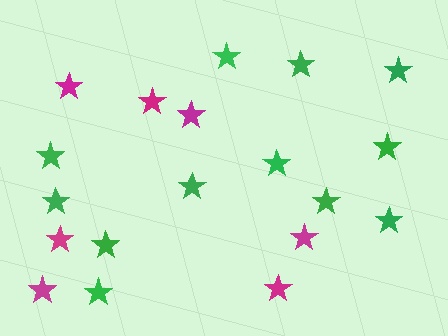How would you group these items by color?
There are 2 groups: one group of green stars (12) and one group of magenta stars (7).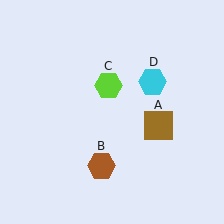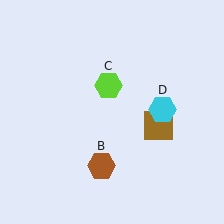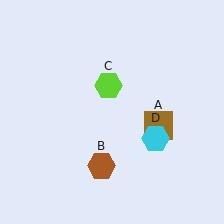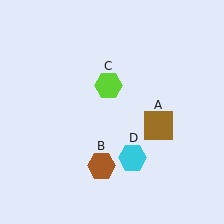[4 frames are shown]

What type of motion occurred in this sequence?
The cyan hexagon (object D) rotated clockwise around the center of the scene.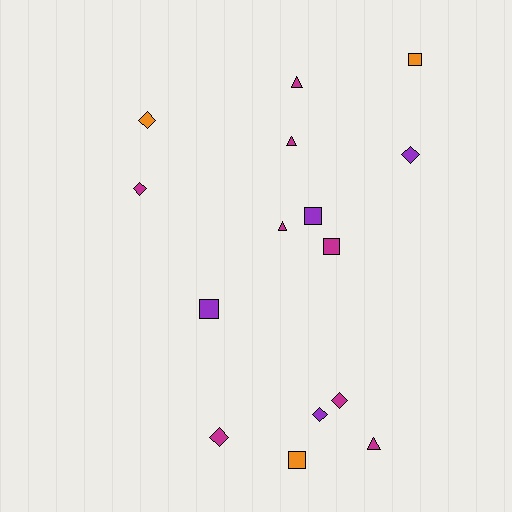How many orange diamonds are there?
There is 1 orange diamond.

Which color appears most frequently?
Magenta, with 8 objects.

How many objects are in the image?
There are 15 objects.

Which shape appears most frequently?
Diamond, with 6 objects.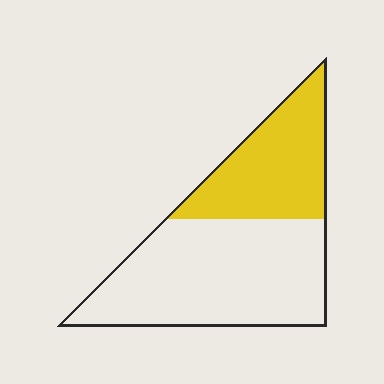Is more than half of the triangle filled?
No.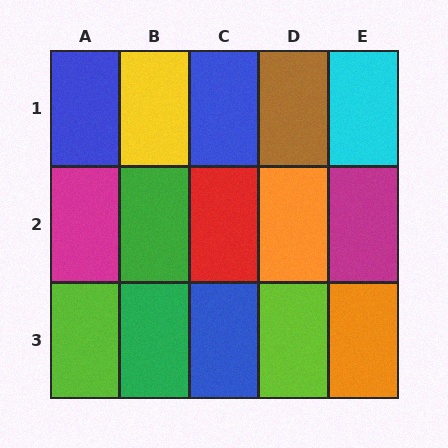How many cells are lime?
2 cells are lime.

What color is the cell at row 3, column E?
Orange.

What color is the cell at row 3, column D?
Lime.